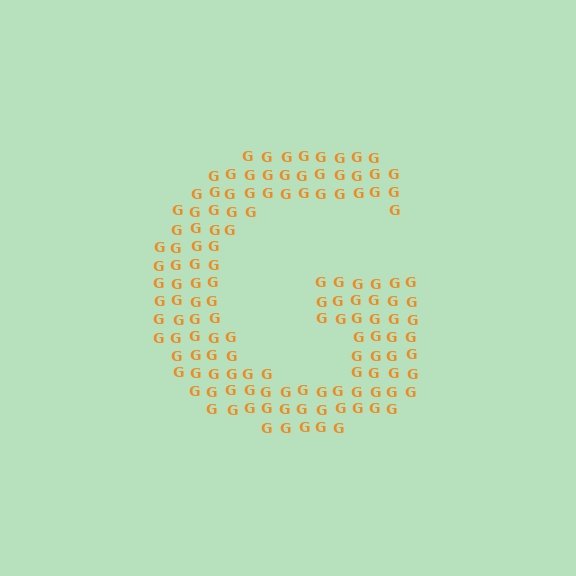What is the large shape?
The large shape is the letter G.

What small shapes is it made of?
It is made of small letter G's.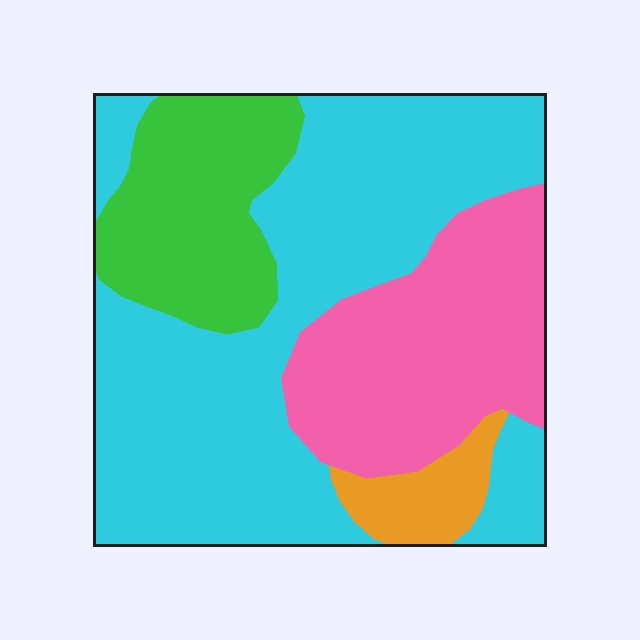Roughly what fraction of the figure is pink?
Pink covers around 25% of the figure.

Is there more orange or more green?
Green.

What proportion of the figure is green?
Green covers roughly 20% of the figure.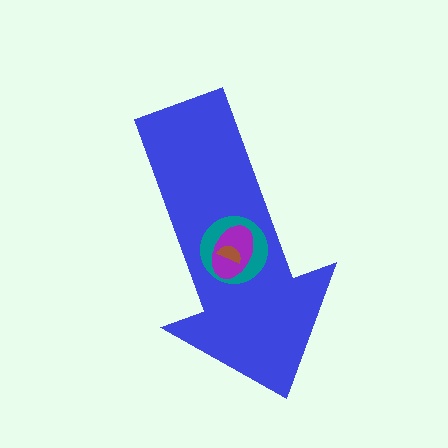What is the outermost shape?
The blue arrow.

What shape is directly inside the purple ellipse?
The brown semicircle.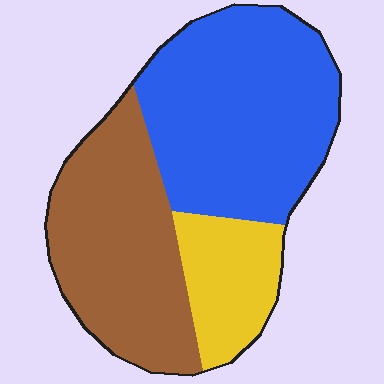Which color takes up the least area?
Yellow, at roughly 15%.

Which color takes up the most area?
Blue, at roughly 45%.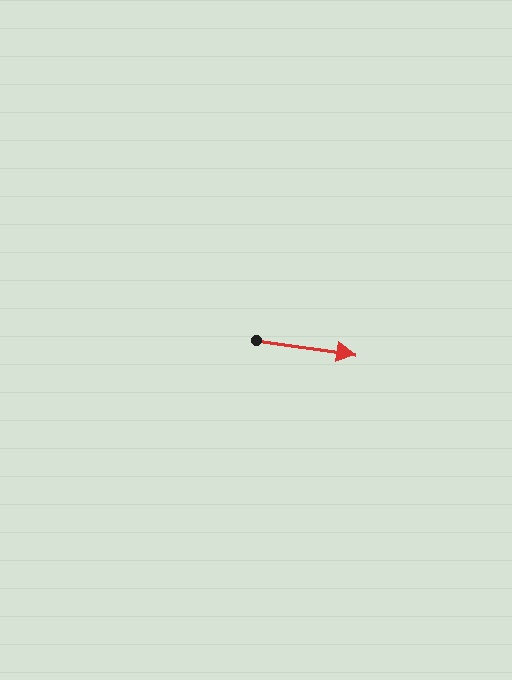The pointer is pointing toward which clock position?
Roughly 3 o'clock.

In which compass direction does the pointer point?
East.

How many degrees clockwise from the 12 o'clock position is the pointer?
Approximately 98 degrees.